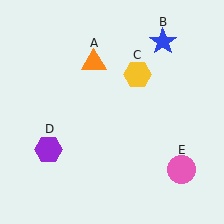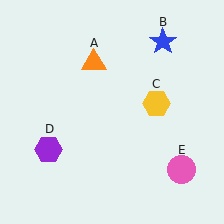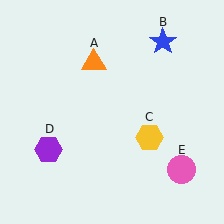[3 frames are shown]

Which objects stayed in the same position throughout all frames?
Orange triangle (object A) and blue star (object B) and purple hexagon (object D) and pink circle (object E) remained stationary.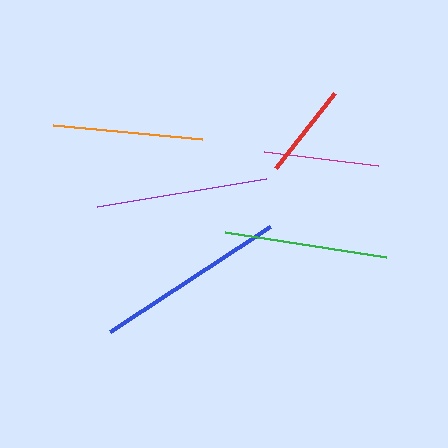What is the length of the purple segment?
The purple segment is approximately 170 pixels long.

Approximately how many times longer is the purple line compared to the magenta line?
The purple line is approximately 1.5 times the length of the magenta line.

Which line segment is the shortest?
The red line is the shortest at approximately 96 pixels.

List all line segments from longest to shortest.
From longest to shortest: blue, purple, green, orange, magenta, red.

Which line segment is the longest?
The blue line is the longest at approximately 191 pixels.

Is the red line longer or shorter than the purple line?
The purple line is longer than the red line.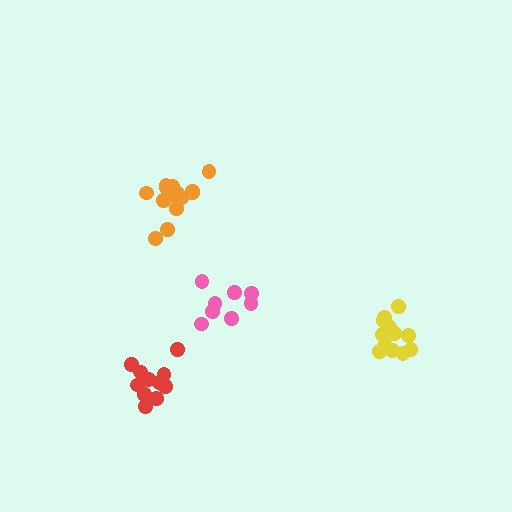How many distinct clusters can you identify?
There are 4 distinct clusters.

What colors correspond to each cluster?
The clusters are colored: orange, pink, yellow, red.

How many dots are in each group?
Group 1: 15 dots, Group 2: 9 dots, Group 3: 14 dots, Group 4: 11 dots (49 total).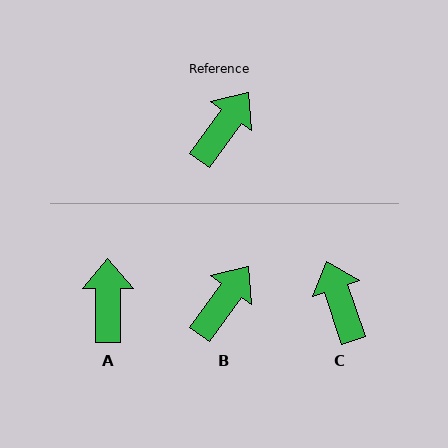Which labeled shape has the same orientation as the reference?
B.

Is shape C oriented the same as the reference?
No, it is off by about 54 degrees.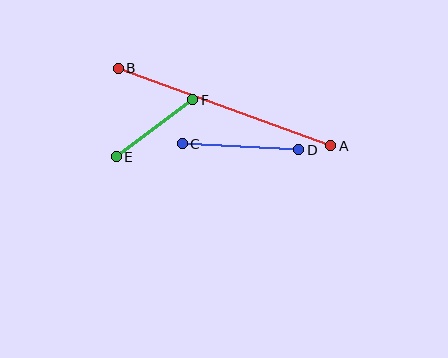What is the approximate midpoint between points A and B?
The midpoint is at approximately (225, 107) pixels.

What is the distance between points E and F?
The distance is approximately 95 pixels.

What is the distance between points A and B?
The distance is approximately 226 pixels.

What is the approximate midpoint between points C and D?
The midpoint is at approximately (241, 147) pixels.